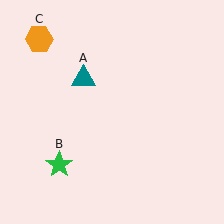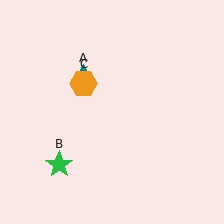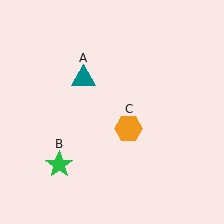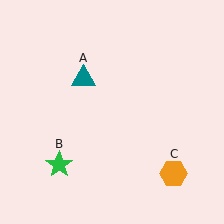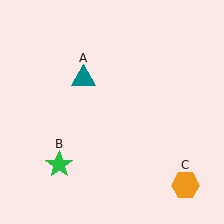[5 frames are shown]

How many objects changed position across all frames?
1 object changed position: orange hexagon (object C).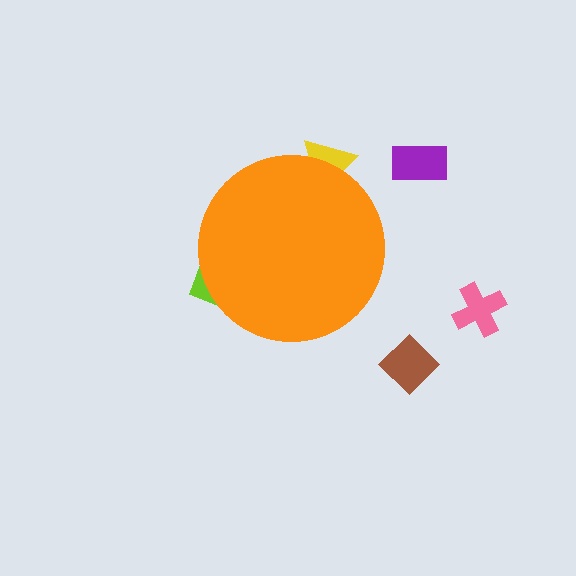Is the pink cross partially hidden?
No, the pink cross is fully visible.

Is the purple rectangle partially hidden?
No, the purple rectangle is fully visible.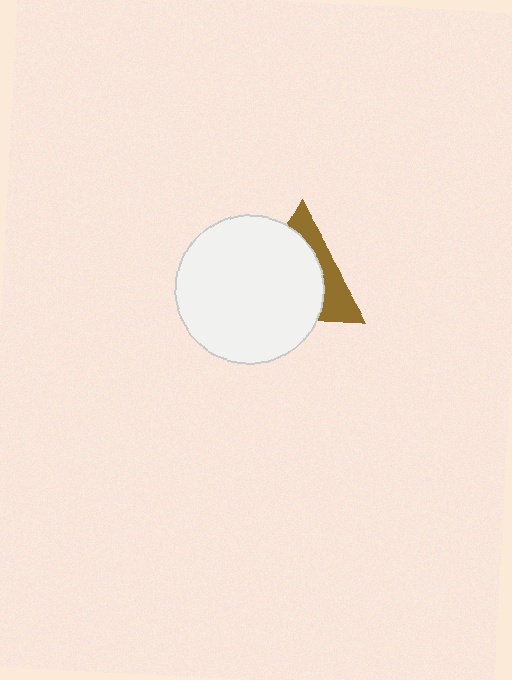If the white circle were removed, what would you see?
You would see the complete brown triangle.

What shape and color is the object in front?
The object in front is a white circle.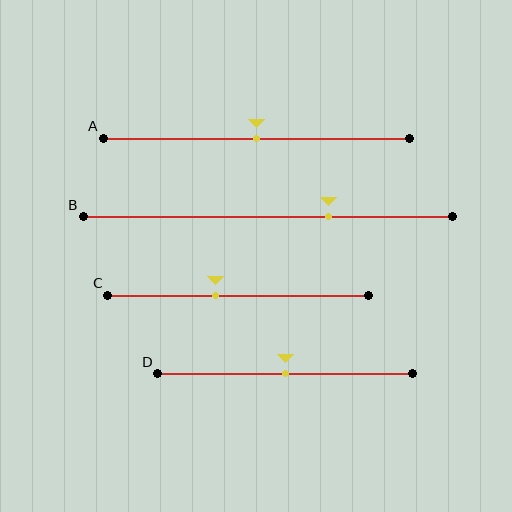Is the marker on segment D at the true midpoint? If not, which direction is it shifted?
Yes, the marker on segment D is at the true midpoint.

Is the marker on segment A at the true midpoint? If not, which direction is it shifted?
Yes, the marker on segment A is at the true midpoint.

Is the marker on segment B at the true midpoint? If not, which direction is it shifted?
No, the marker on segment B is shifted to the right by about 17% of the segment length.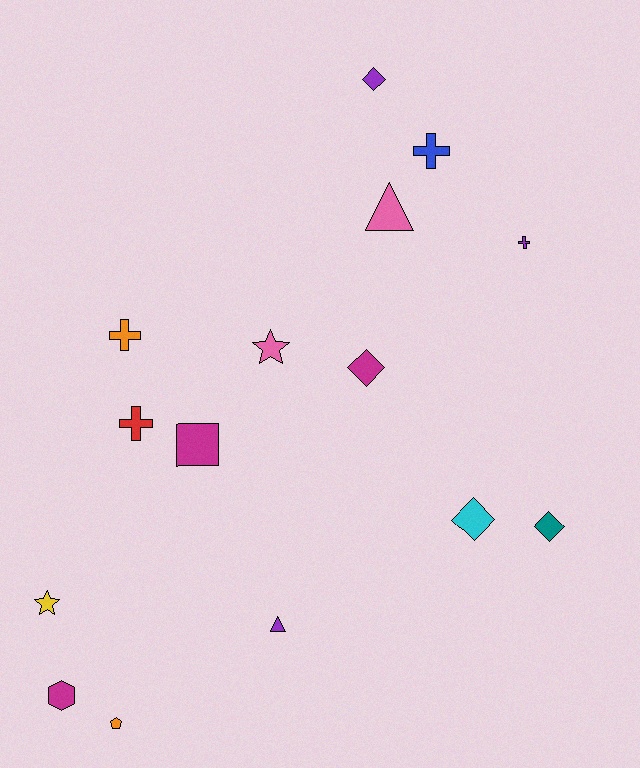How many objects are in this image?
There are 15 objects.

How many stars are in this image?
There are 2 stars.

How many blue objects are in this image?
There is 1 blue object.